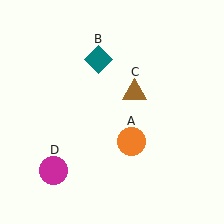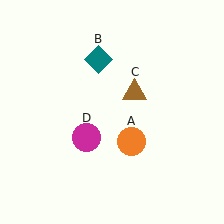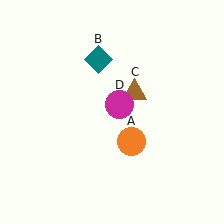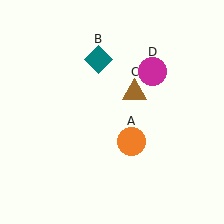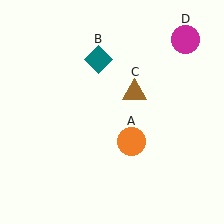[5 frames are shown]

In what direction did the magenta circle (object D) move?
The magenta circle (object D) moved up and to the right.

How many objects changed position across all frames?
1 object changed position: magenta circle (object D).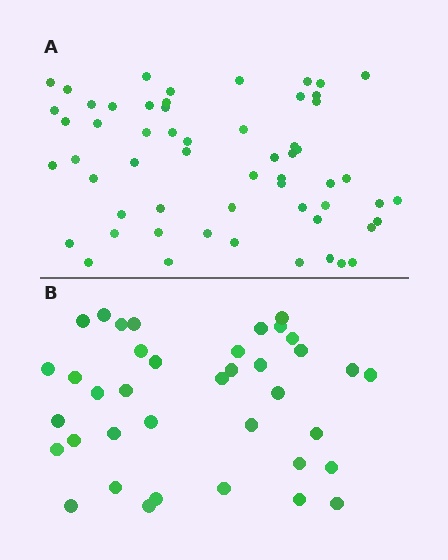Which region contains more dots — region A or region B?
Region A (the top region) has more dots.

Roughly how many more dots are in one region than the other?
Region A has approximately 20 more dots than region B.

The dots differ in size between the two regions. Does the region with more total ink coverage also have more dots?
No. Region B has more total ink coverage because its dots are larger, but region A actually contains more individual dots. Total area can be misleading — the number of items is what matters here.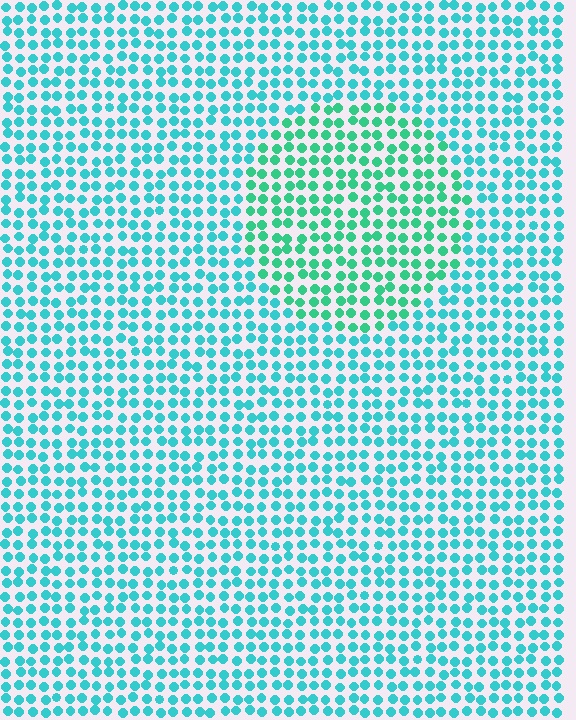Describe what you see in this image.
The image is filled with small cyan elements in a uniform arrangement. A circle-shaped region is visible where the elements are tinted to a slightly different hue, forming a subtle color boundary.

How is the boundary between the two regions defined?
The boundary is defined purely by a slight shift in hue (about 27 degrees). Spacing, size, and orientation are identical on both sides.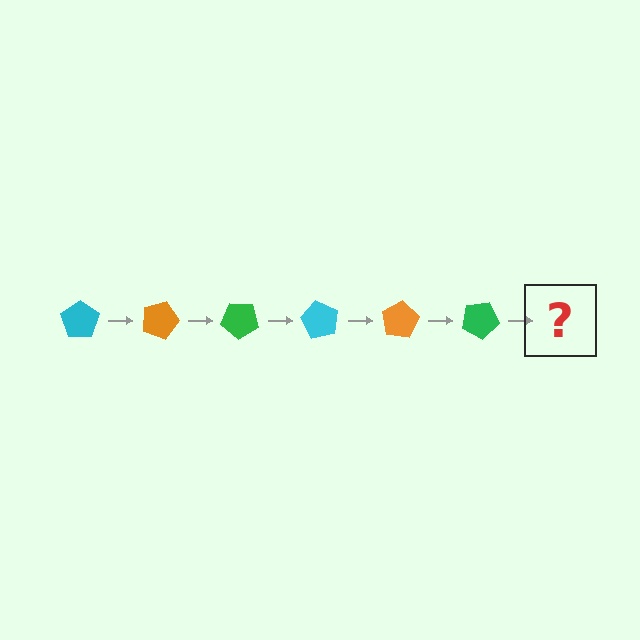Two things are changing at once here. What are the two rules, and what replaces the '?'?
The two rules are that it rotates 20 degrees each step and the color cycles through cyan, orange, and green. The '?' should be a cyan pentagon, rotated 120 degrees from the start.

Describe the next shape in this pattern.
It should be a cyan pentagon, rotated 120 degrees from the start.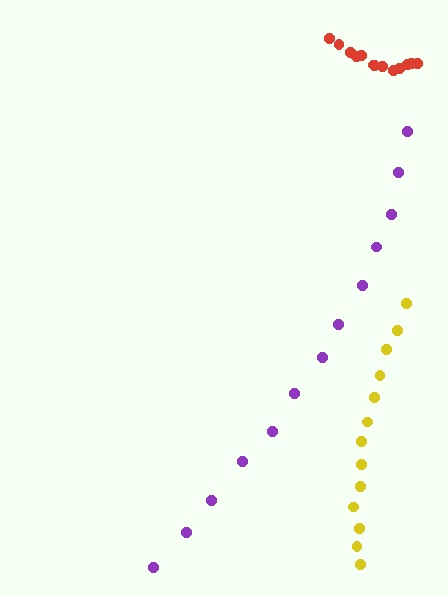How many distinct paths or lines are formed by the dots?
There are 3 distinct paths.